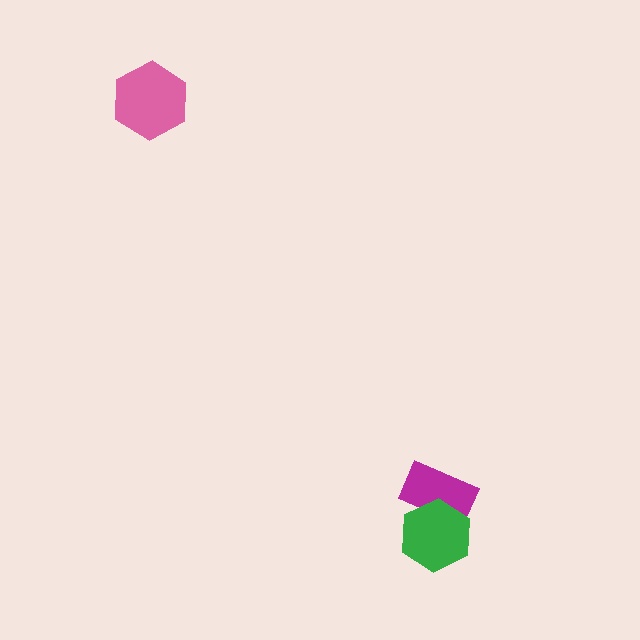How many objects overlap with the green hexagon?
1 object overlaps with the green hexagon.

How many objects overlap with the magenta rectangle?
1 object overlaps with the magenta rectangle.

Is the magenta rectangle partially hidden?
Yes, it is partially covered by another shape.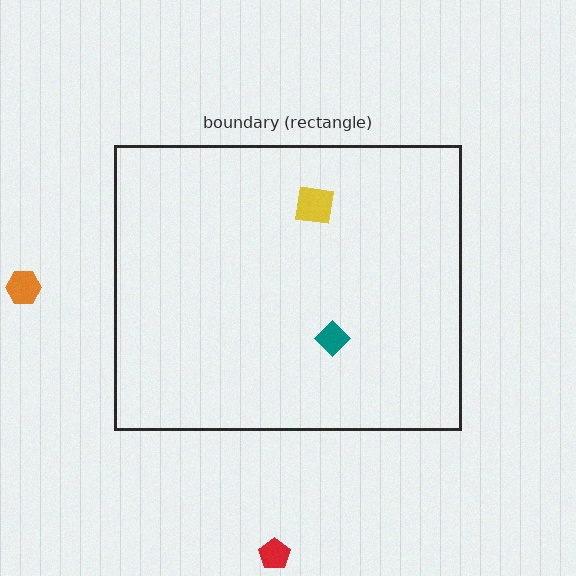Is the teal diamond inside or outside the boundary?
Inside.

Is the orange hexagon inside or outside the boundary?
Outside.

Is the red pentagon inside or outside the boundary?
Outside.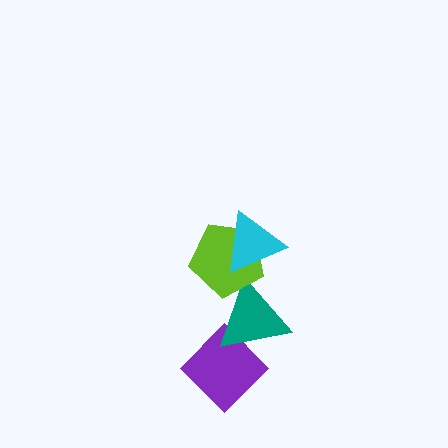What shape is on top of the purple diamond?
The teal triangle is on top of the purple diamond.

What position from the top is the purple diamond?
The purple diamond is 4th from the top.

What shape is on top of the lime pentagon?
The cyan triangle is on top of the lime pentagon.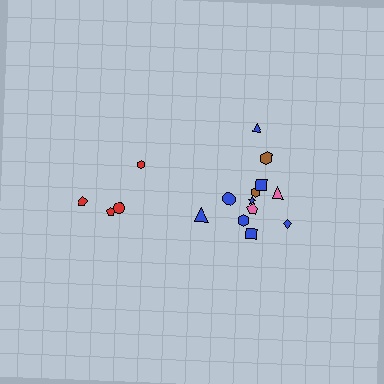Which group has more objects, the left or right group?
The right group.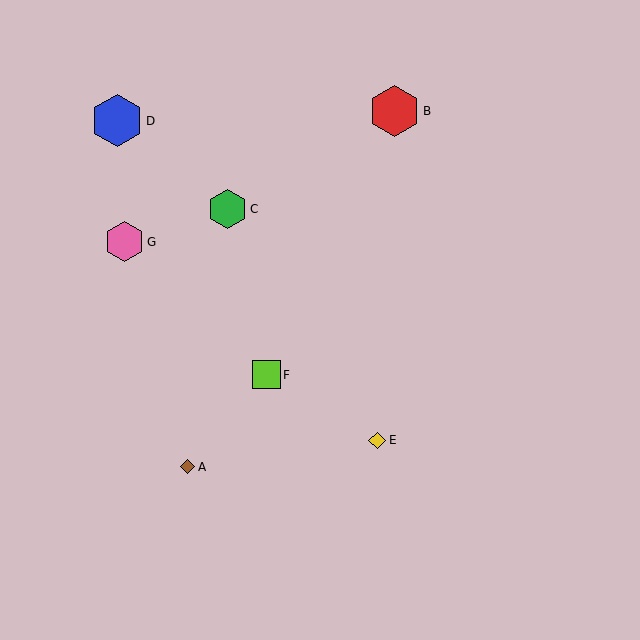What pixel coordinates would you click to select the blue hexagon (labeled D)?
Click at (117, 121) to select the blue hexagon D.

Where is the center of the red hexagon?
The center of the red hexagon is at (394, 111).